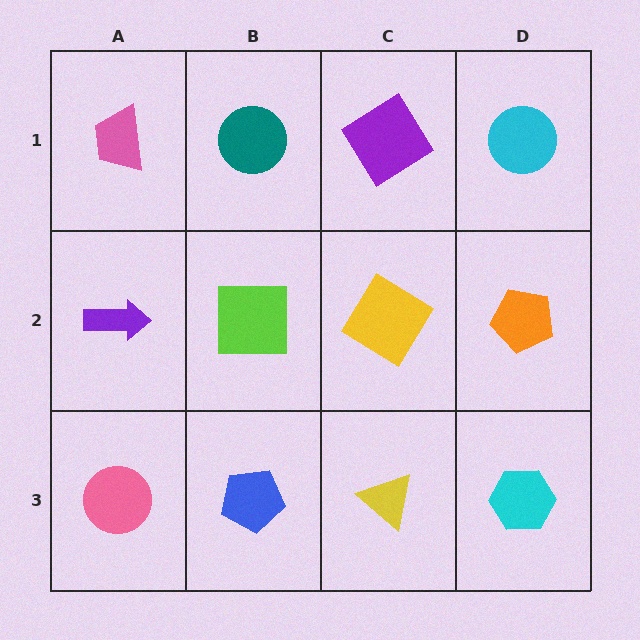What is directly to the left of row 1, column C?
A teal circle.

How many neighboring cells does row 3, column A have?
2.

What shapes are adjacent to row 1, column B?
A lime square (row 2, column B), a pink trapezoid (row 1, column A), a purple diamond (row 1, column C).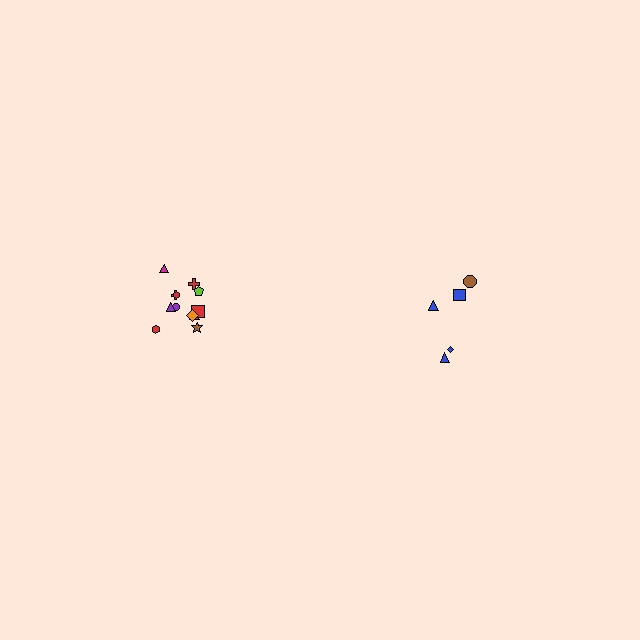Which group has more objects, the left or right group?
The left group.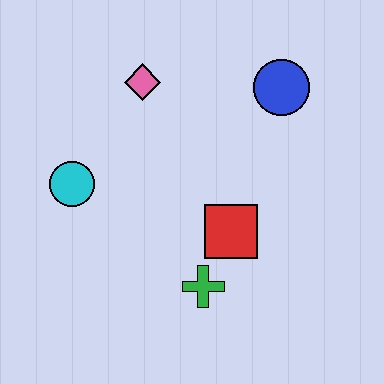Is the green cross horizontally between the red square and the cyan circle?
Yes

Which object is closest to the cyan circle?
The pink diamond is closest to the cyan circle.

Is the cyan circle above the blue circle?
No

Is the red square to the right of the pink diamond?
Yes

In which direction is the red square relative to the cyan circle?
The red square is to the right of the cyan circle.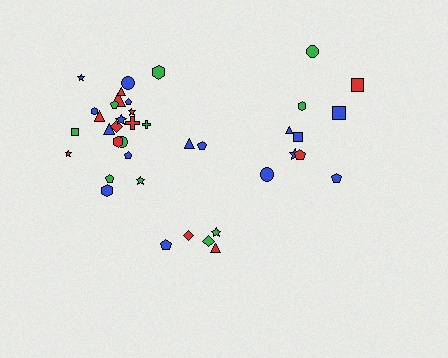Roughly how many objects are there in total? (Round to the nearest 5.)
Roughly 40 objects in total.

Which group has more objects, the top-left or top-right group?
The top-left group.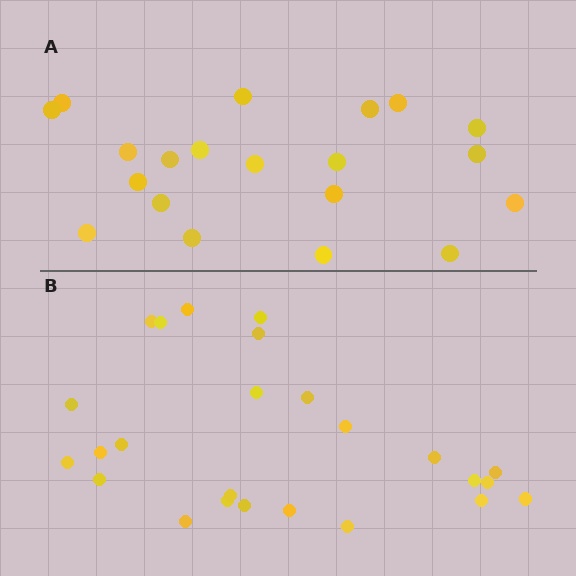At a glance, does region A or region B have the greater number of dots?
Region B (the bottom region) has more dots.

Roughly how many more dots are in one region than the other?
Region B has about 5 more dots than region A.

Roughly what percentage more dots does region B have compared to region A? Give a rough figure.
About 25% more.